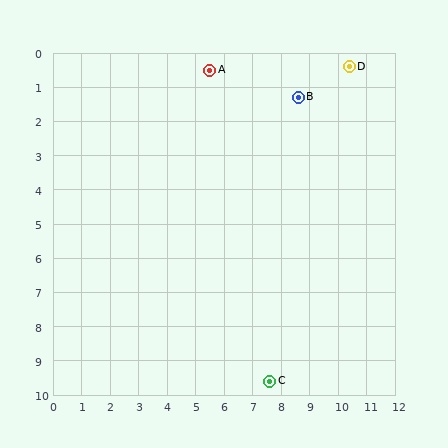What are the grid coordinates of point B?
Point B is at approximately (8.6, 1.3).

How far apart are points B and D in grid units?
Points B and D are about 2.0 grid units apart.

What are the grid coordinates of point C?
Point C is at approximately (7.6, 9.6).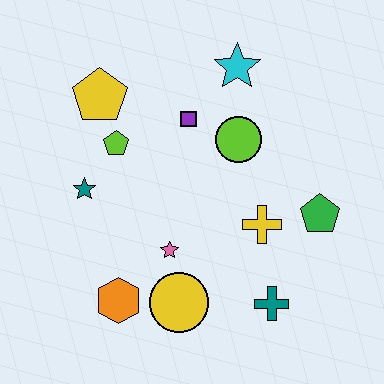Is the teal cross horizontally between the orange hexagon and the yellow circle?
No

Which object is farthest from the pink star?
The cyan star is farthest from the pink star.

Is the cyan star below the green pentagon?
No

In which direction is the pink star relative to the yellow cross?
The pink star is to the left of the yellow cross.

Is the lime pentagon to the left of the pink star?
Yes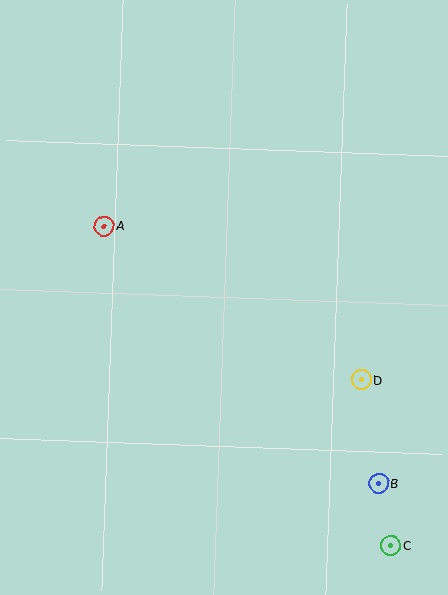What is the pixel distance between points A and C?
The distance between A and C is 429 pixels.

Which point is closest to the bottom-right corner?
Point C is closest to the bottom-right corner.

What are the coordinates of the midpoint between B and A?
The midpoint between B and A is at (241, 355).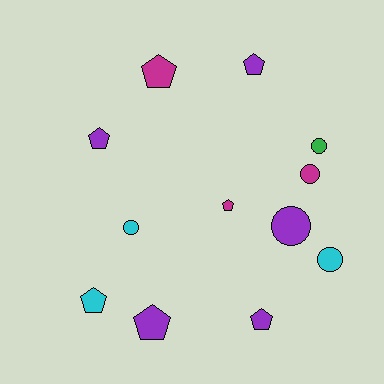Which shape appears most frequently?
Pentagon, with 7 objects.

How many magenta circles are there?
There is 1 magenta circle.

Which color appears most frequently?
Purple, with 5 objects.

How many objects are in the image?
There are 12 objects.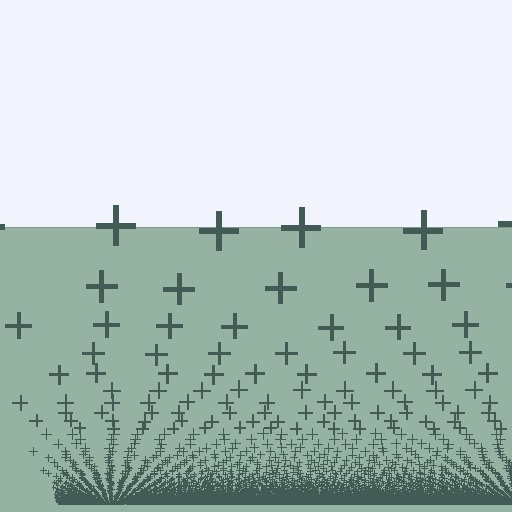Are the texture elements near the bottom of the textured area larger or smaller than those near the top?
Smaller. The gradient is inverted — elements near the bottom are smaller and denser.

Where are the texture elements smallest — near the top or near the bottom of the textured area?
Near the bottom.